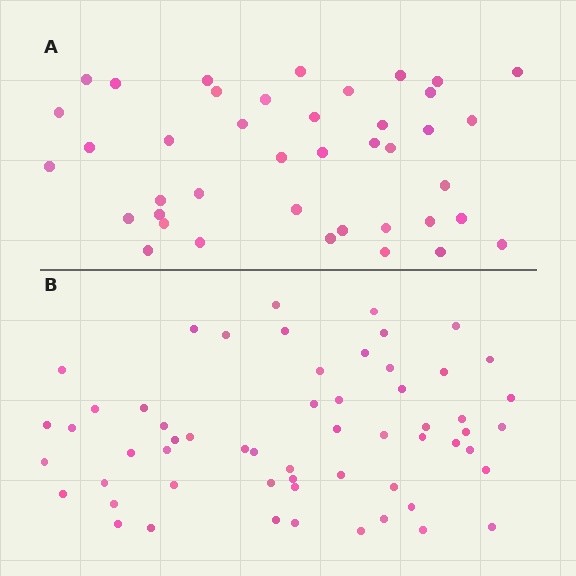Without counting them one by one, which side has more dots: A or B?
Region B (the bottom region) has more dots.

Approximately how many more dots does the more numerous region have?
Region B has approximately 15 more dots than region A.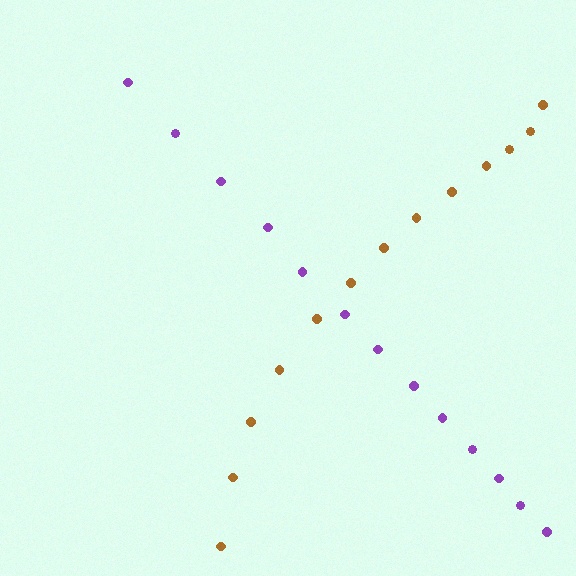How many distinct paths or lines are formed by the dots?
There are 2 distinct paths.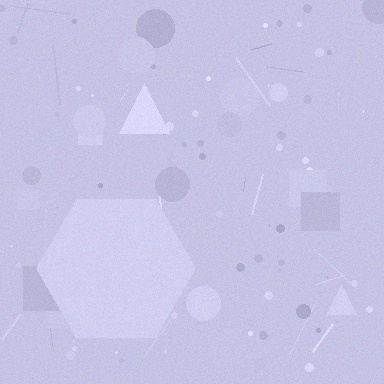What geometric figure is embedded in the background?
A hexagon is embedded in the background.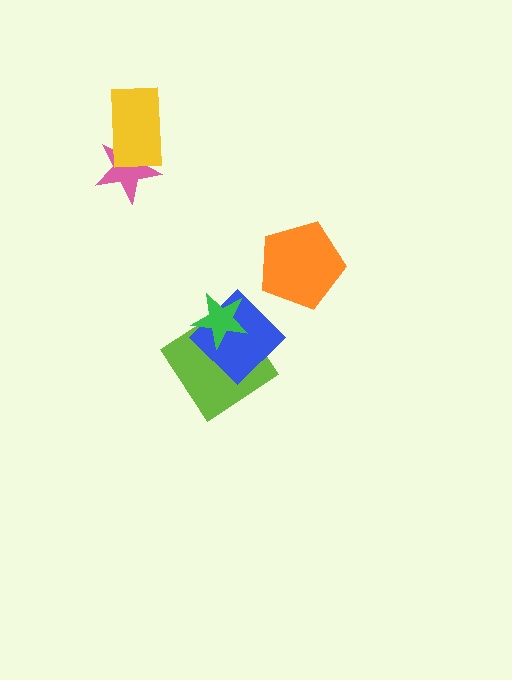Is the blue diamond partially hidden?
Yes, it is partially covered by another shape.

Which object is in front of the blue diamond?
The green star is in front of the blue diamond.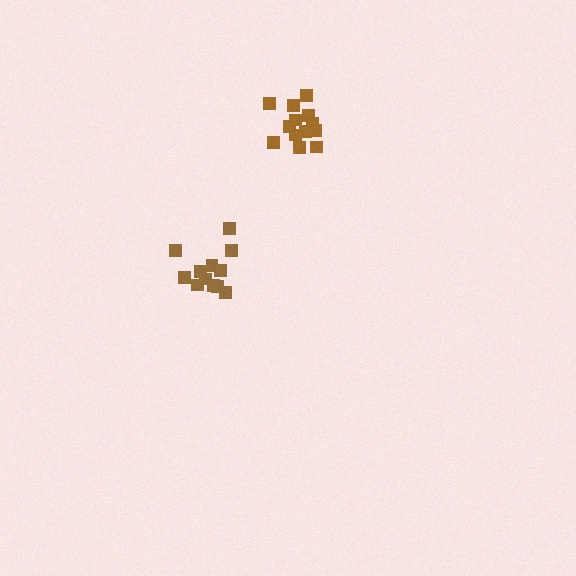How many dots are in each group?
Group 1: 12 dots, Group 2: 13 dots (25 total).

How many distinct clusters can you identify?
There are 2 distinct clusters.